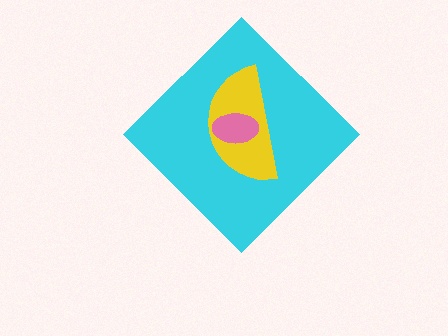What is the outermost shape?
The cyan diamond.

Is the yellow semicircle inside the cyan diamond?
Yes.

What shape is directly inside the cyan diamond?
The yellow semicircle.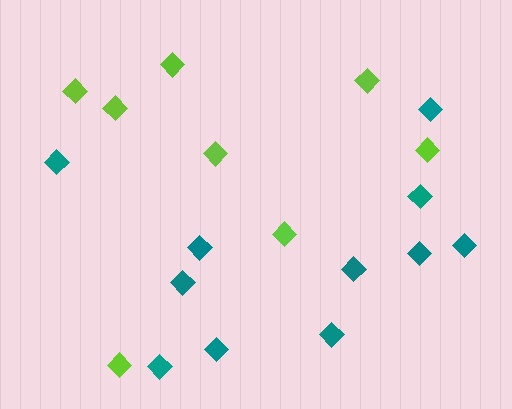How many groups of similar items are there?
There are 2 groups: one group of teal diamonds (11) and one group of lime diamonds (8).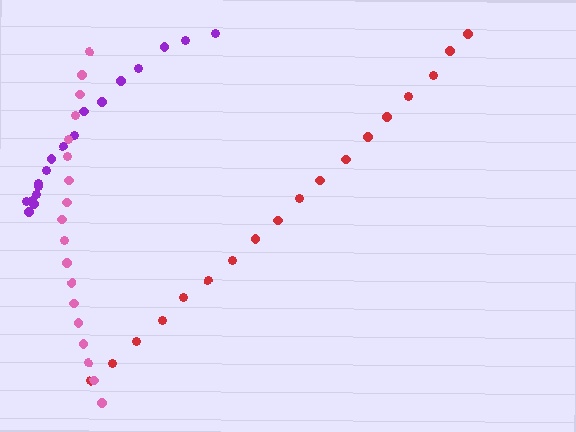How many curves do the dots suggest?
There are 3 distinct paths.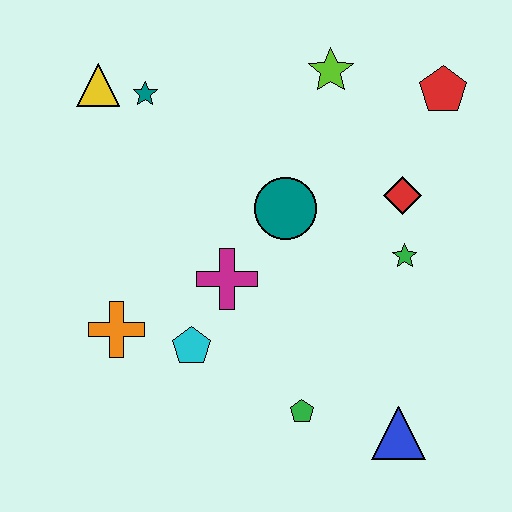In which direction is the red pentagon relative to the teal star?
The red pentagon is to the right of the teal star.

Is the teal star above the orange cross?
Yes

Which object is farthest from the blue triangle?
The yellow triangle is farthest from the blue triangle.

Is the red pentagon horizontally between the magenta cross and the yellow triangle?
No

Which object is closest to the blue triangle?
The green pentagon is closest to the blue triangle.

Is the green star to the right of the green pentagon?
Yes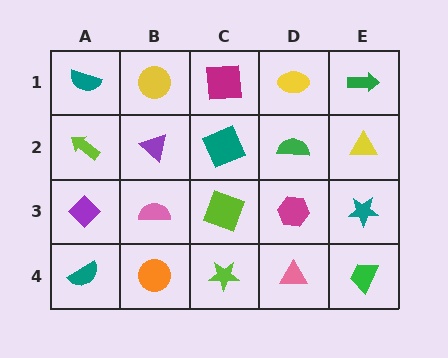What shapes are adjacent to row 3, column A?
A lime arrow (row 2, column A), a teal semicircle (row 4, column A), a pink semicircle (row 3, column B).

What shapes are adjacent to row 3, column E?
A yellow triangle (row 2, column E), a green trapezoid (row 4, column E), a magenta hexagon (row 3, column D).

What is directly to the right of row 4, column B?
A lime star.